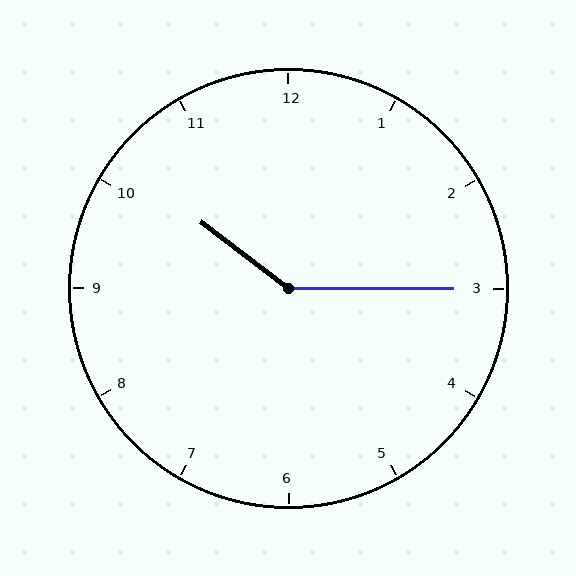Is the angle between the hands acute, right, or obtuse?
It is obtuse.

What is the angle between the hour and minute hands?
Approximately 142 degrees.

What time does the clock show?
10:15.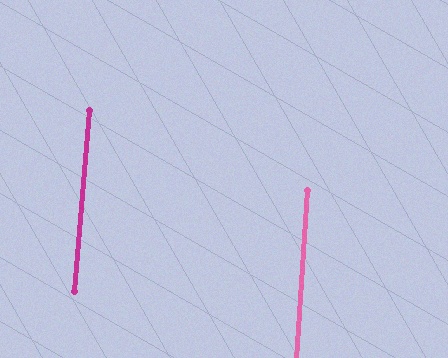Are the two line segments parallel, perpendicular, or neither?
Parallel — their directions differ by only 1.2°.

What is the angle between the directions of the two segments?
Approximately 1 degree.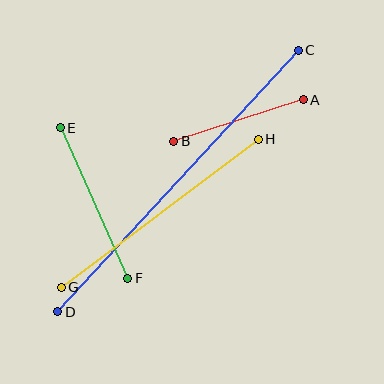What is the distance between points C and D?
The distance is approximately 355 pixels.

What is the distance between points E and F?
The distance is approximately 165 pixels.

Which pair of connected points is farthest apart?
Points C and D are farthest apart.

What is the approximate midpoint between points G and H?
The midpoint is at approximately (160, 213) pixels.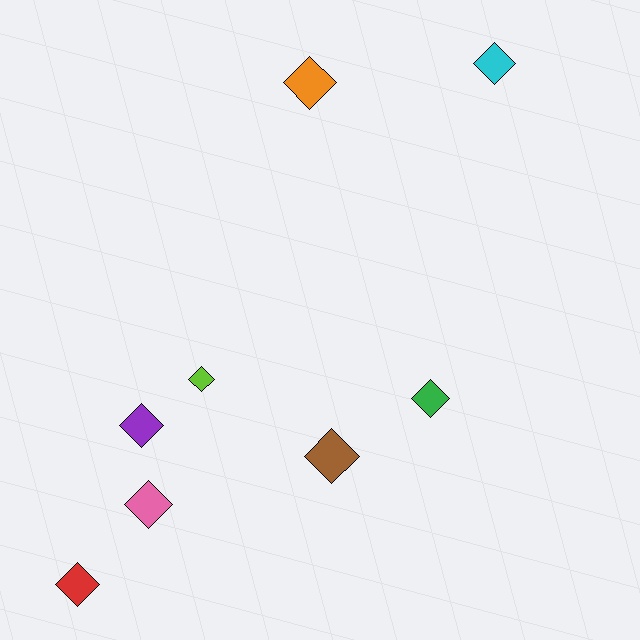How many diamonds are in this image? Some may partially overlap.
There are 8 diamonds.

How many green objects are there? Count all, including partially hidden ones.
There is 1 green object.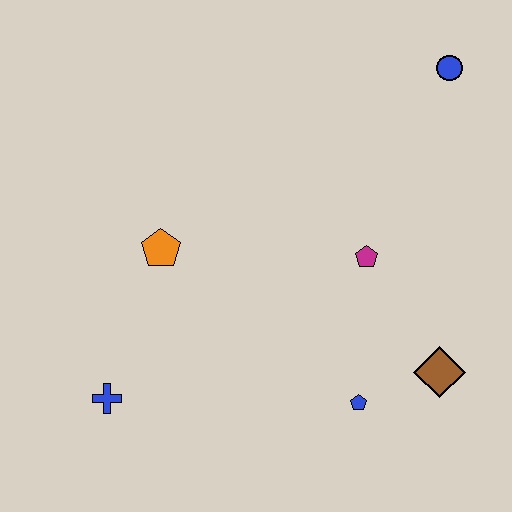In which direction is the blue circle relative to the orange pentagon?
The blue circle is to the right of the orange pentagon.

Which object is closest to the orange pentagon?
The blue cross is closest to the orange pentagon.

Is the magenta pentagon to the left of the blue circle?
Yes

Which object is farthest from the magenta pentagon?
The blue cross is farthest from the magenta pentagon.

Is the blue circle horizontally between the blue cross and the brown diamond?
No